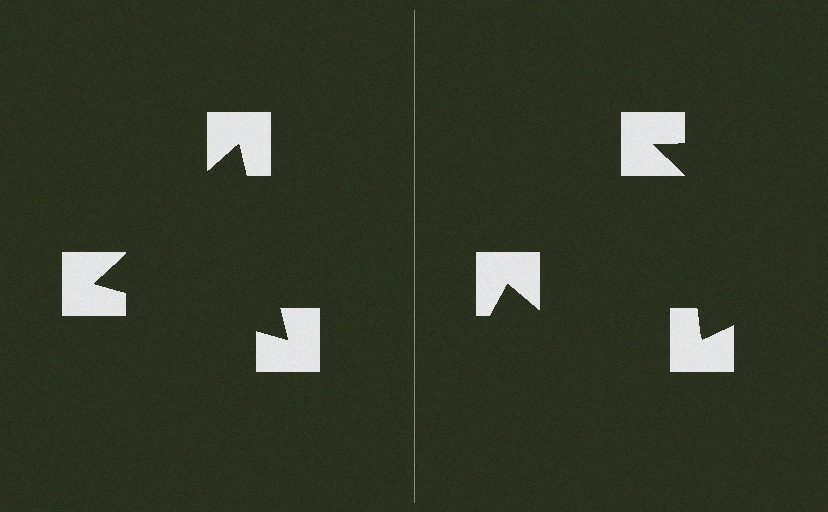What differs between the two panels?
The notched squares are positioned identically on both sides; only the wedge orientations differ. On the left they align to a triangle; on the right they are misaligned.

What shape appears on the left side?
An illusory triangle.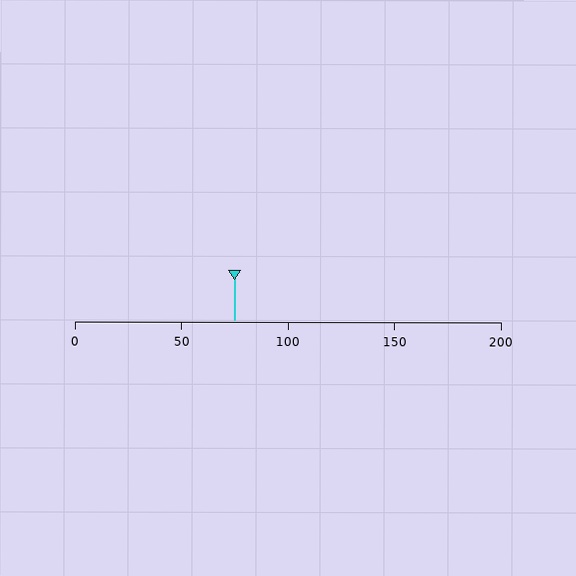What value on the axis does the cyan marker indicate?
The marker indicates approximately 75.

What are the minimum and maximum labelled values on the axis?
The axis runs from 0 to 200.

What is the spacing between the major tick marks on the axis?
The major ticks are spaced 50 apart.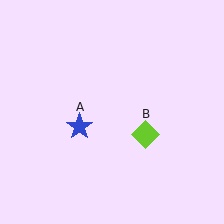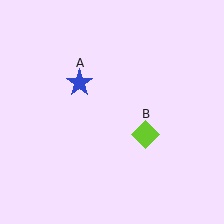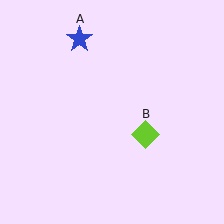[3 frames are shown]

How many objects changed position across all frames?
1 object changed position: blue star (object A).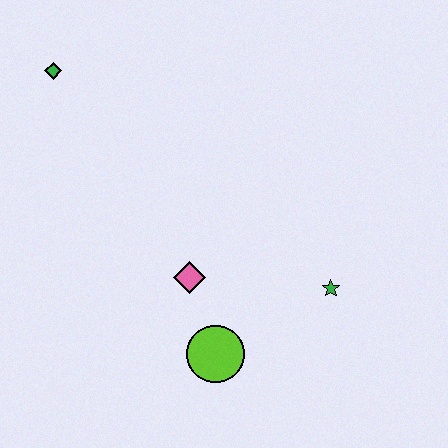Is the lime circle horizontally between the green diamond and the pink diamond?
No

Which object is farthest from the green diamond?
The green star is farthest from the green diamond.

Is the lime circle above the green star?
No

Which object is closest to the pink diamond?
The lime circle is closest to the pink diamond.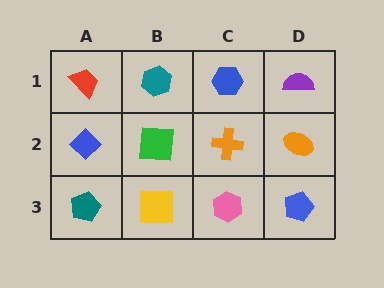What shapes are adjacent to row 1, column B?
A green square (row 2, column B), a red trapezoid (row 1, column A), a blue hexagon (row 1, column C).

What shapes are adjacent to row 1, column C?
An orange cross (row 2, column C), a teal hexagon (row 1, column B), a purple semicircle (row 1, column D).